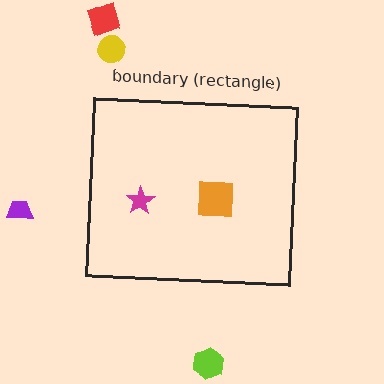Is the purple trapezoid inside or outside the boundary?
Outside.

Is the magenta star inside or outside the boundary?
Inside.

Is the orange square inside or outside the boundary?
Inside.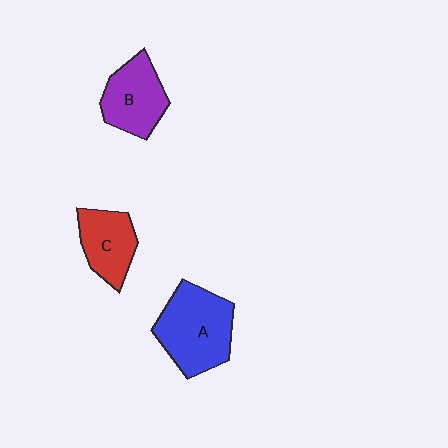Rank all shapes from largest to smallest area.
From largest to smallest: A (blue), B (purple), C (red).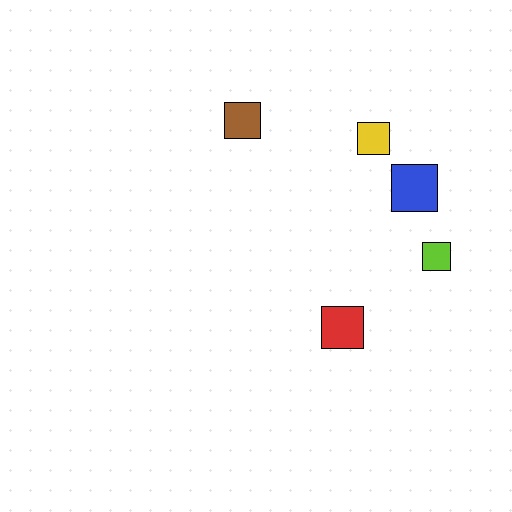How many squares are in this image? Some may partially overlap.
There are 5 squares.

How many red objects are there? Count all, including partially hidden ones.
There is 1 red object.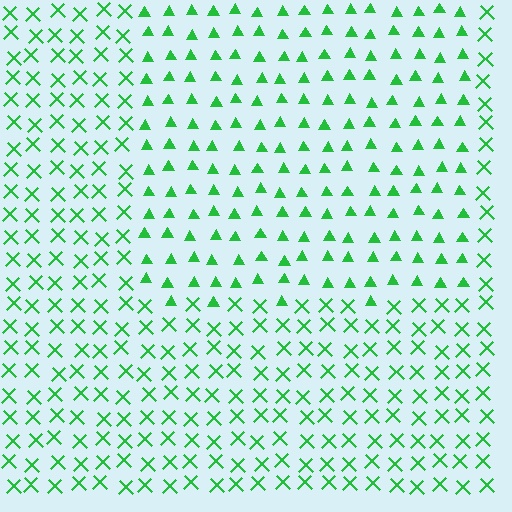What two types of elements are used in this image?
The image uses triangles inside the rectangle region and X marks outside it.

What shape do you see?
I see a rectangle.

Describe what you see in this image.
The image is filled with small green elements arranged in a uniform grid. A rectangle-shaped region contains triangles, while the surrounding area contains X marks. The boundary is defined purely by the change in element shape.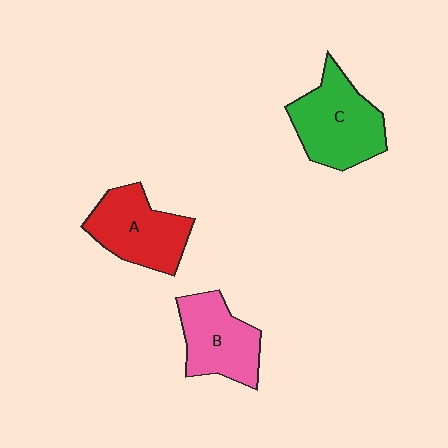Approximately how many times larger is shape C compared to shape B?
Approximately 1.2 times.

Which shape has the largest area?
Shape C (green).